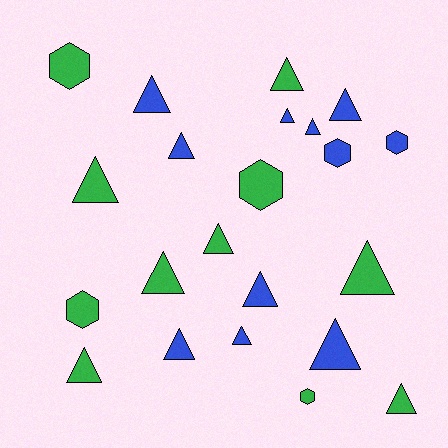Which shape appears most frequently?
Triangle, with 16 objects.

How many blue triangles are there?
There are 9 blue triangles.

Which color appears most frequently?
Green, with 11 objects.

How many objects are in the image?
There are 22 objects.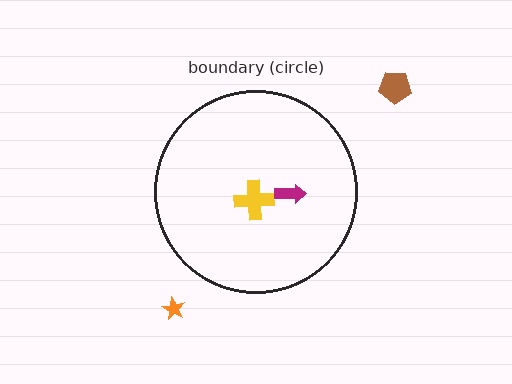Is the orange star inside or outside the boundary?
Outside.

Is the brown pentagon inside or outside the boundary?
Outside.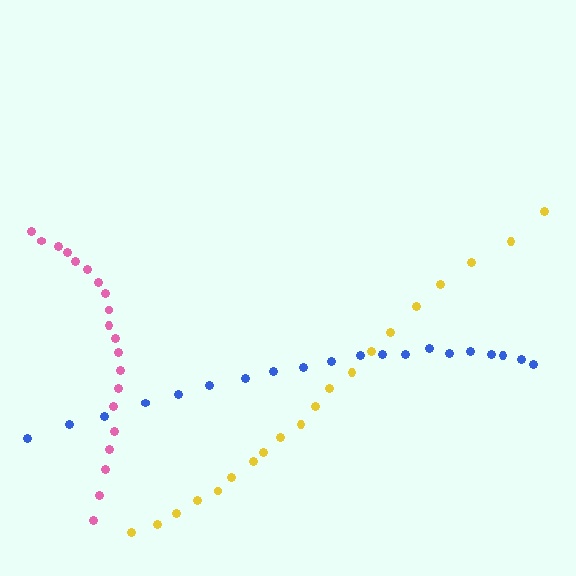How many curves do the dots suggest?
There are 3 distinct paths.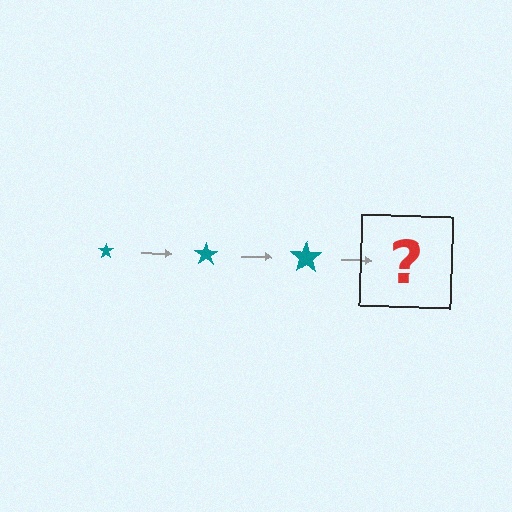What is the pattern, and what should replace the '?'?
The pattern is that the star gets progressively larger each step. The '?' should be a teal star, larger than the previous one.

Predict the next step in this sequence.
The next step is a teal star, larger than the previous one.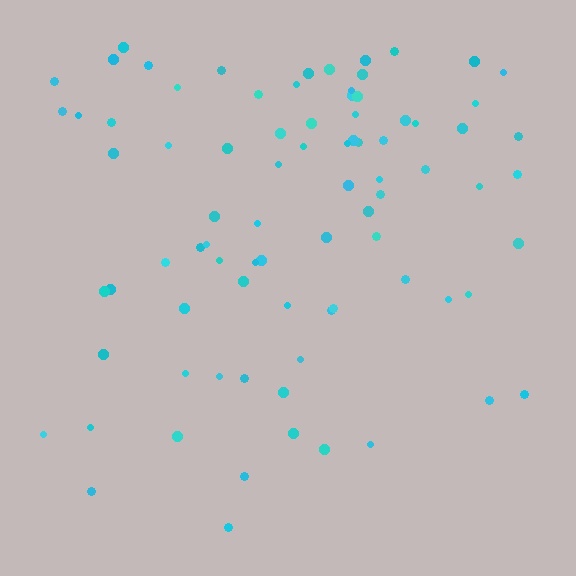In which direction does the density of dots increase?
From bottom to top, with the top side densest.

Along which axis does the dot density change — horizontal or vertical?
Vertical.